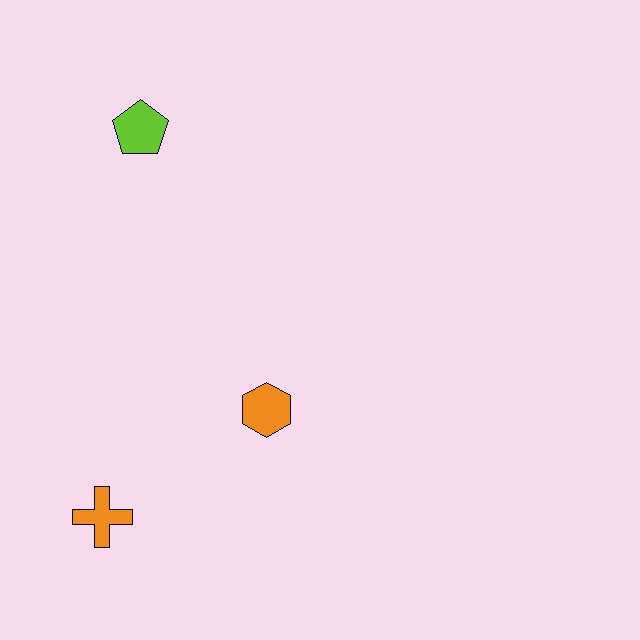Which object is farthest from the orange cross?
The lime pentagon is farthest from the orange cross.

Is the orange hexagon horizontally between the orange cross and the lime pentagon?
No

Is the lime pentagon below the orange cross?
No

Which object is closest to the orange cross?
The orange hexagon is closest to the orange cross.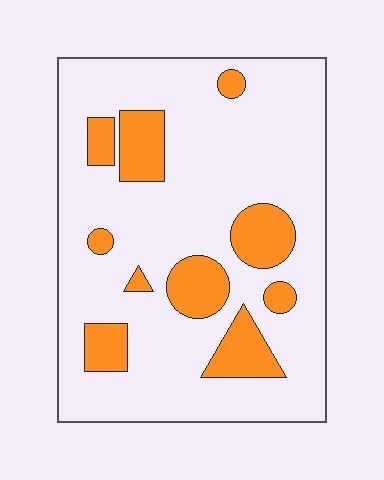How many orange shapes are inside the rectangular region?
10.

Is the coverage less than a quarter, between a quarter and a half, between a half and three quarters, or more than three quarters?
Less than a quarter.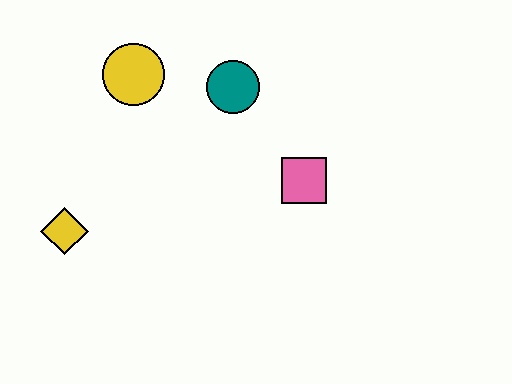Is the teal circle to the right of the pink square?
No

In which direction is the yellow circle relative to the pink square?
The yellow circle is to the left of the pink square.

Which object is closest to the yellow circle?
The teal circle is closest to the yellow circle.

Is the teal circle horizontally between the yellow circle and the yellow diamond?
No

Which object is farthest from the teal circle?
The yellow diamond is farthest from the teal circle.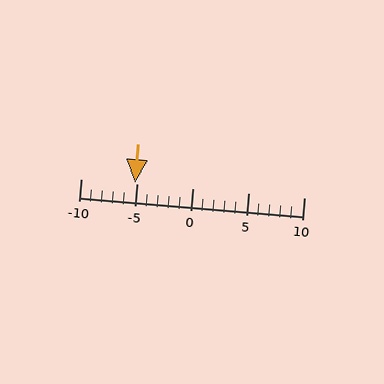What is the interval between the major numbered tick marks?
The major tick marks are spaced 5 units apart.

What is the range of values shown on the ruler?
The ruler shows values from -10 to 10.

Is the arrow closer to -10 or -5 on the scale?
The arrow is closer to -5.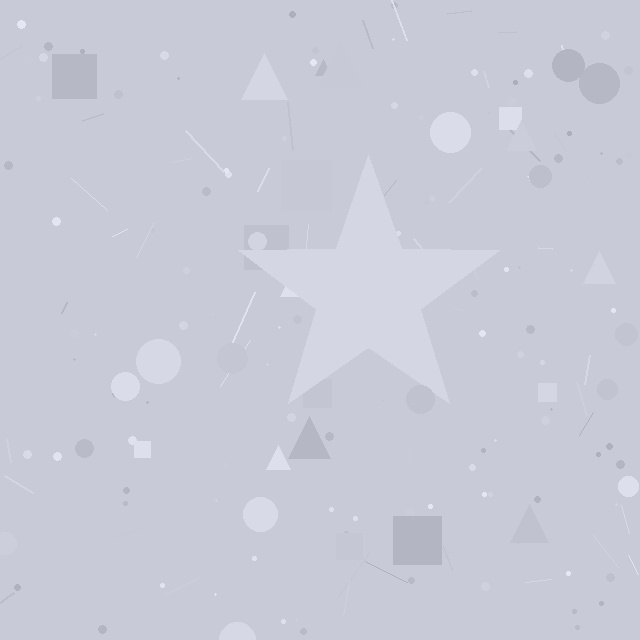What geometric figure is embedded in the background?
A star is embedded in the background.